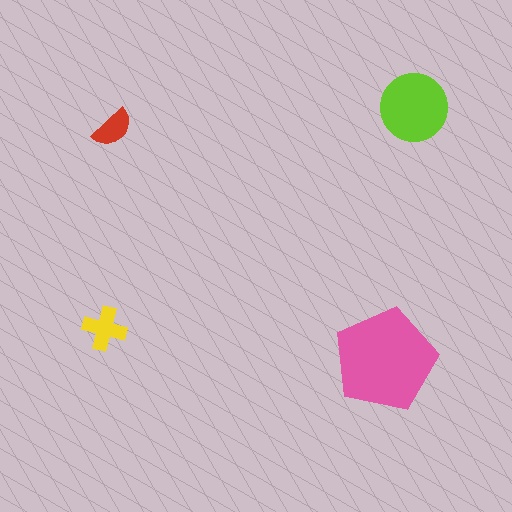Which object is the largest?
The pink pentagon.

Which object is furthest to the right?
The lime circle is rightmost.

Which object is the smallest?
The red semicircle.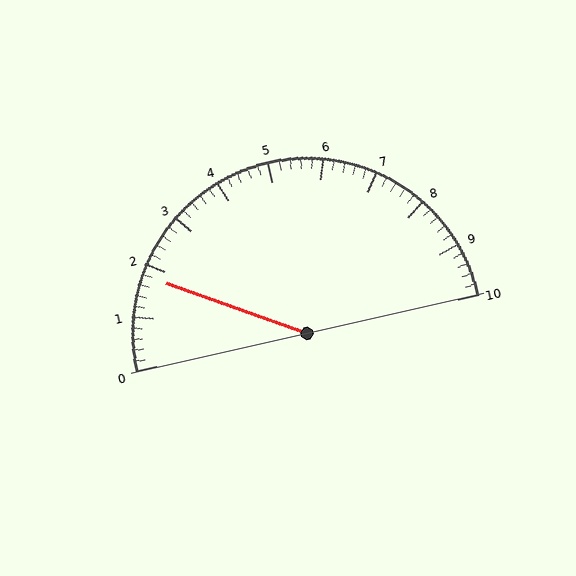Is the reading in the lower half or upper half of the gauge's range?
The reading is in the lower half of the range (0 to 10).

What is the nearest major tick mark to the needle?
The nearest major tick mark is 2.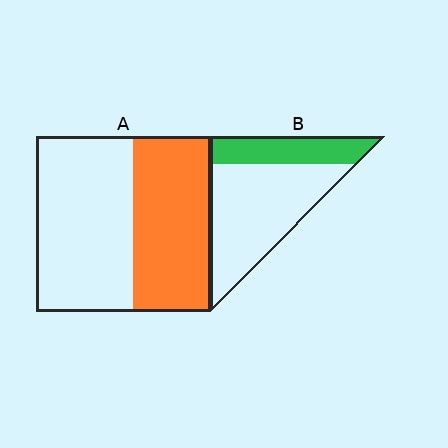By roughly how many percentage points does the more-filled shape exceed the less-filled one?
By roughly 15 percentage points (A over B).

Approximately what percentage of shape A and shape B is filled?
A is approximately 45% and B is approximately 30%.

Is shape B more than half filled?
No.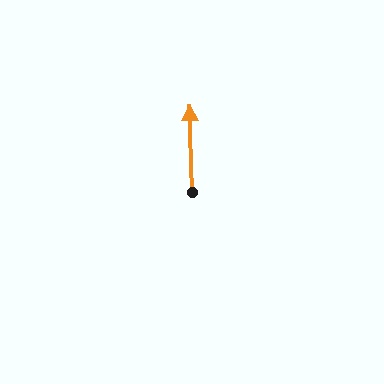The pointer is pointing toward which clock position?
Roughly 12 o'clock.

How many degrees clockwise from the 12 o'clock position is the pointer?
Approximately 358 degrees.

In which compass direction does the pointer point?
North.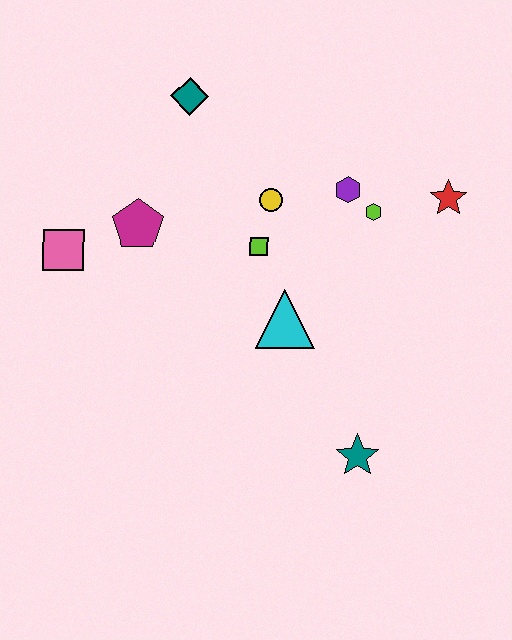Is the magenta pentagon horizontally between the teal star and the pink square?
Yes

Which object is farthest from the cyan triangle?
The teal diamond is farthest from the cyan triangle.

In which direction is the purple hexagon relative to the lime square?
The purple hexagon is to the right of the lime square.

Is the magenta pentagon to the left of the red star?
Yes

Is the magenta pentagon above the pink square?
Yes